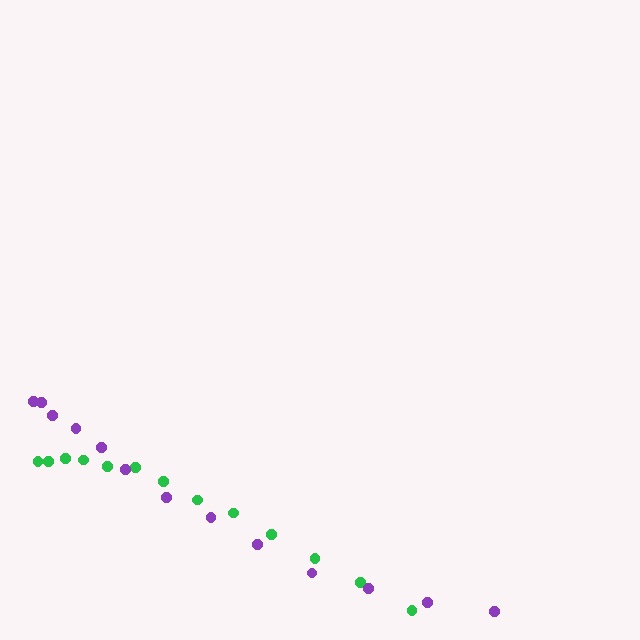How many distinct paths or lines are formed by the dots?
There are 2 distinct paths.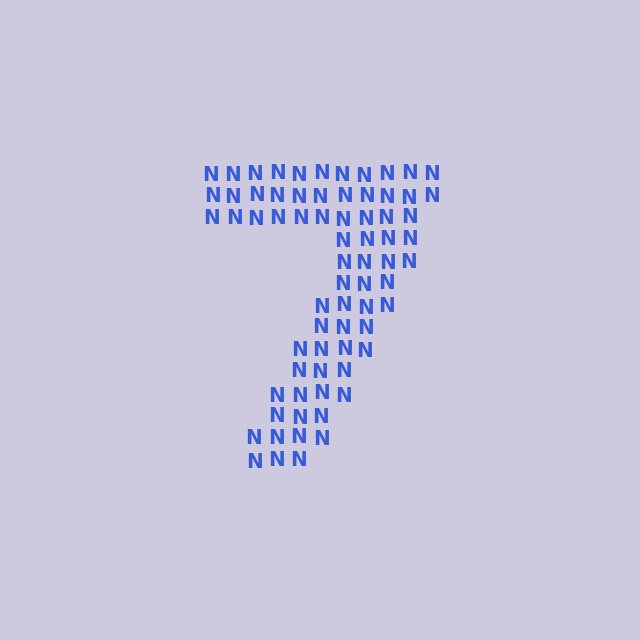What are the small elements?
The small elements are letter N's.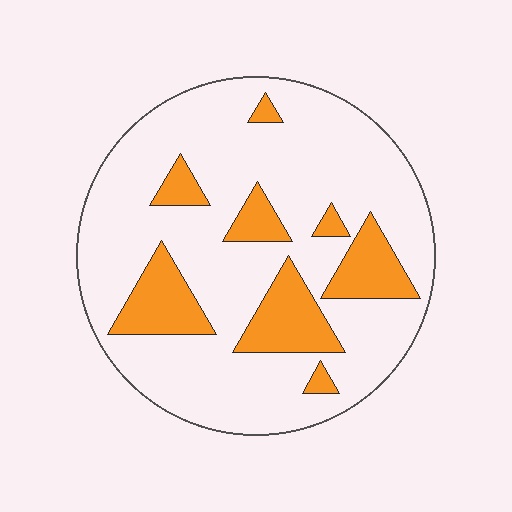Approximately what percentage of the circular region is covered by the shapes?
Approximately 20%.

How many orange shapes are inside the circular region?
8.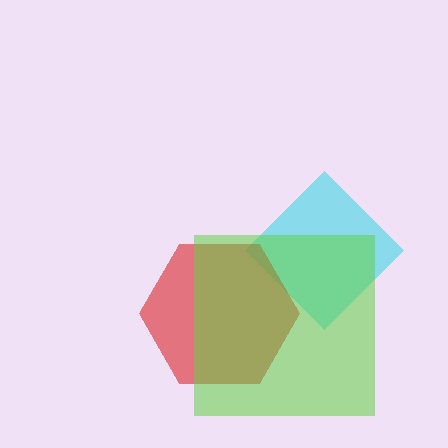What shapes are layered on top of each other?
The layered shapes are: a cyan diamond, a red hexagon, a lime square.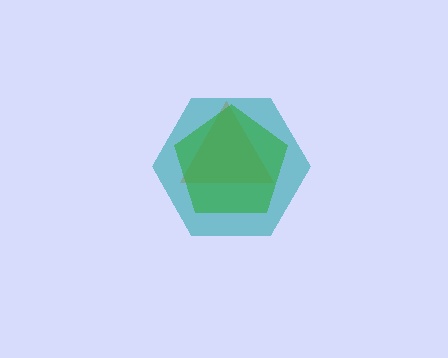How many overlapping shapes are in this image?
There are 3 overlapping shapes in the image.